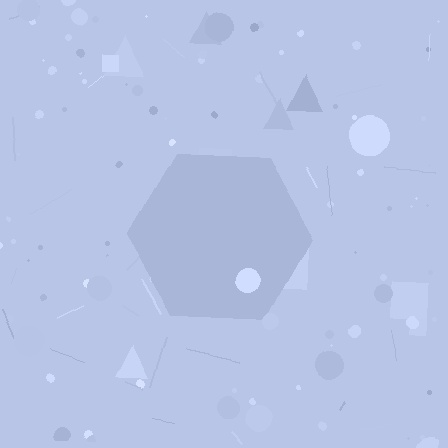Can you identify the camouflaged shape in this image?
The camouflaged shape is a hexagon.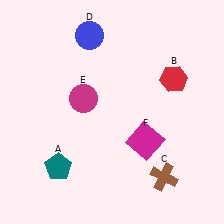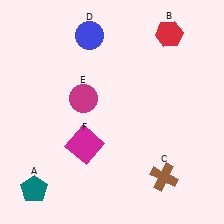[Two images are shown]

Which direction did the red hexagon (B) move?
The red hexagon (B) moved up.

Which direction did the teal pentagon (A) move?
The teal pentagon (A) moved left.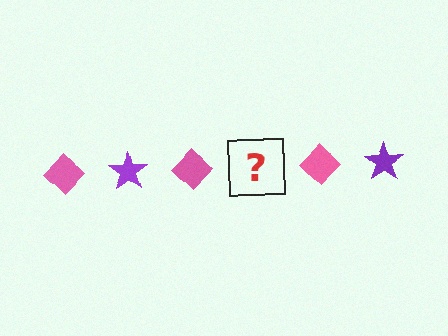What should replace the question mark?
The question mark should be replaced with a purple star.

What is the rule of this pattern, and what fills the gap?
The rule is that the pattern alternates between pink diamond and purple star. The gap should be filled with a purple star.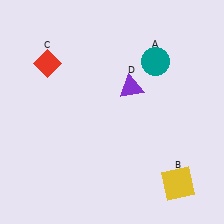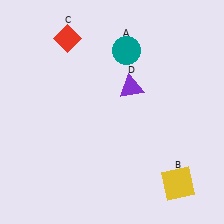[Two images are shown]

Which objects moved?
The objects that moved are: the teal circle (A), the red diamond (C).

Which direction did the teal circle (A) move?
The teal circle (A) moved left.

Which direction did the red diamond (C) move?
The red diamond (C) moved up.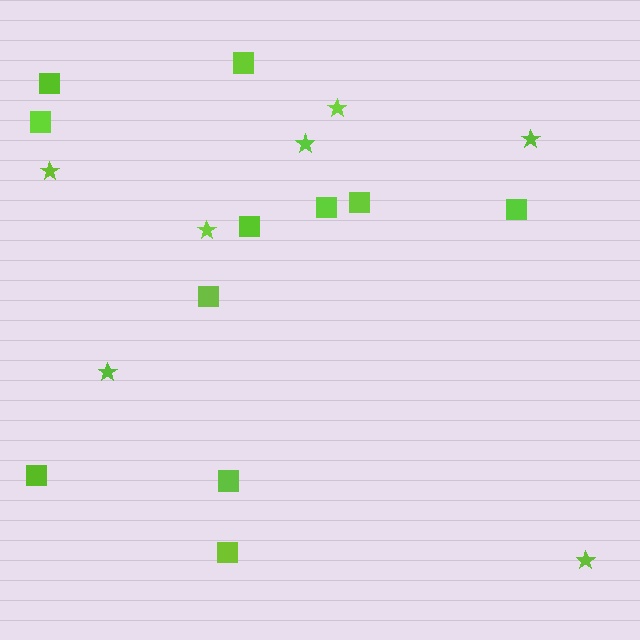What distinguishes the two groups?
There are 2 groups: one group of squares (11) and one group of stars (7).